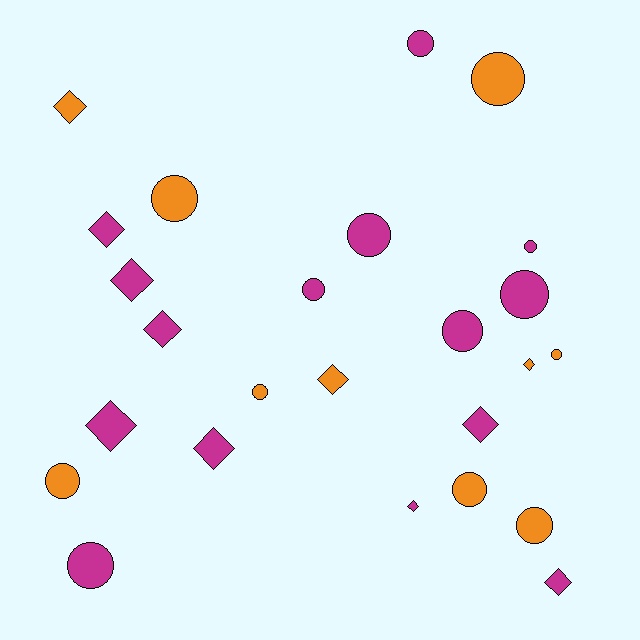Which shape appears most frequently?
Circle, with 14 objects.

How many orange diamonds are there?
There are 3 orange diamonds.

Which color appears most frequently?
Magenta, with 15 objects.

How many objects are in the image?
There are 25 objects.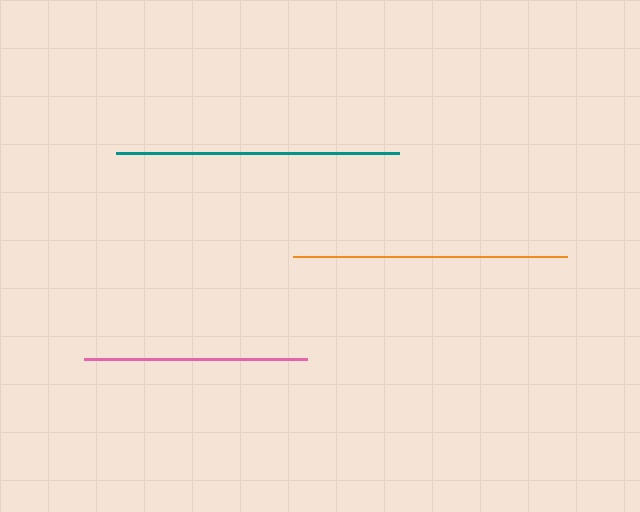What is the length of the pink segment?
The pink segment is approximately 223 pixels long.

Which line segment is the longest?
The teal line is the longest at approximately 283 pixels.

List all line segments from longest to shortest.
From longest to shortest: teal, orange, pink.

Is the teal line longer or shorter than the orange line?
The teal line is longer than the orange line.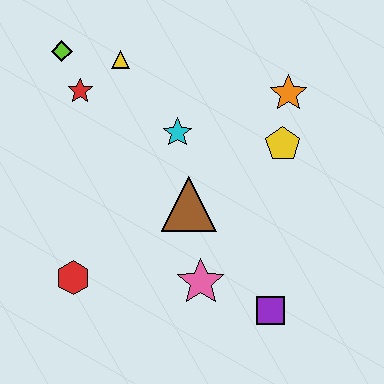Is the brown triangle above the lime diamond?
No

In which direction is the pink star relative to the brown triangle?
The pink star is below the brown triangle.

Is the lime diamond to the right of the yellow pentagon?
No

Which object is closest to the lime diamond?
The red star is closest to the lime diamond.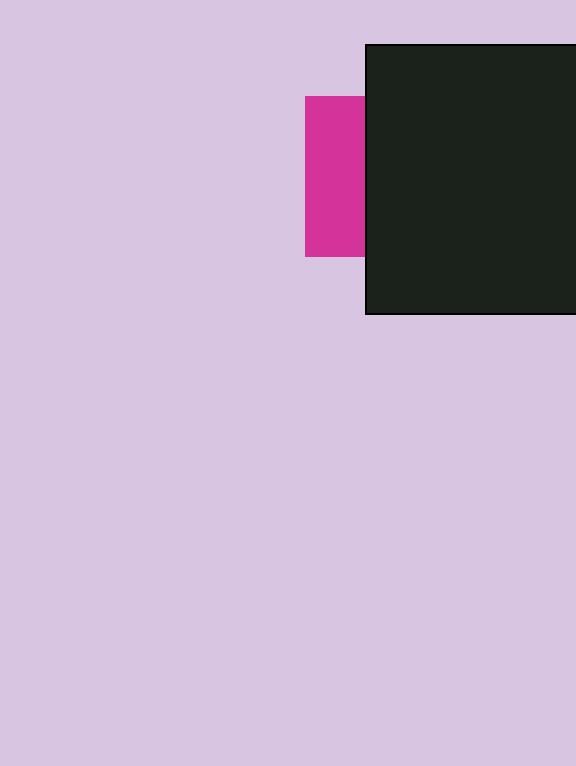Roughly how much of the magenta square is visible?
A small part of it is visible (roughly 38%).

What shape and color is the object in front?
The object in front is a black rectangle.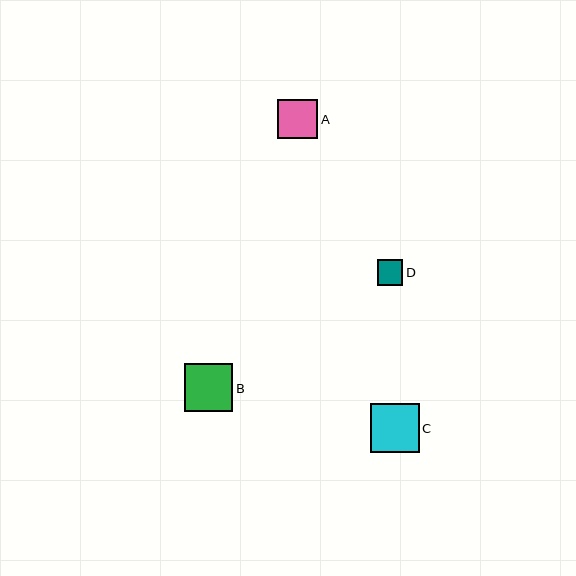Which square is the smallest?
Square D is the smallest with a size of approximately 25 pixels.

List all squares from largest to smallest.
From largest to smallest: C, B, A, D.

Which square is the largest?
Square C is the largest with a size of approximately 49 pixels.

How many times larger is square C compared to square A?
Square C is approximately 1.2 times the size of square A.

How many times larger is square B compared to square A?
Square B is approximately 1.2 times the size of square A.